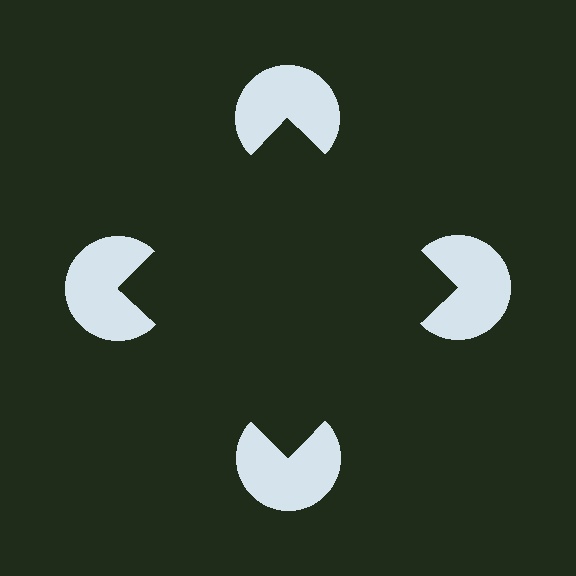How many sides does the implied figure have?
4 sides.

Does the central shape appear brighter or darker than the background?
It typically appears slightly darker than the background, even though no actual brightness change is drawn.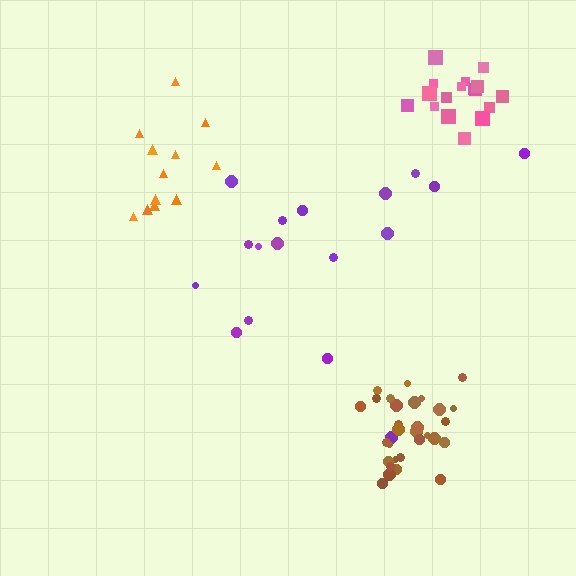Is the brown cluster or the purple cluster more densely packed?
Brown.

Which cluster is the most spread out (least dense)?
Purple.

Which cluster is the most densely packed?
Pink.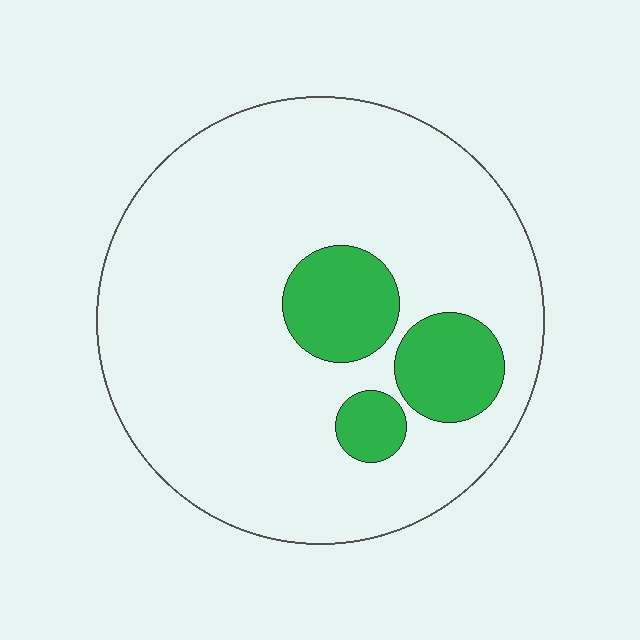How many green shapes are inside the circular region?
3.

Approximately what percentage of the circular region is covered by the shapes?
Approximately 15%.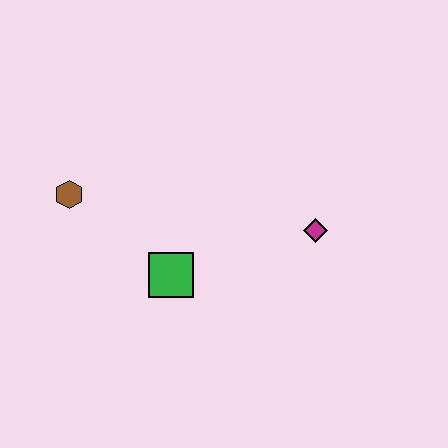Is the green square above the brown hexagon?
No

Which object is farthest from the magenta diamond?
The brown hexagon is farthest from the magenta diamond.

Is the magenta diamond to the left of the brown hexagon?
No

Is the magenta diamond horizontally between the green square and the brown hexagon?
No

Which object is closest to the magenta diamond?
The green square is closest to the magenta diamond.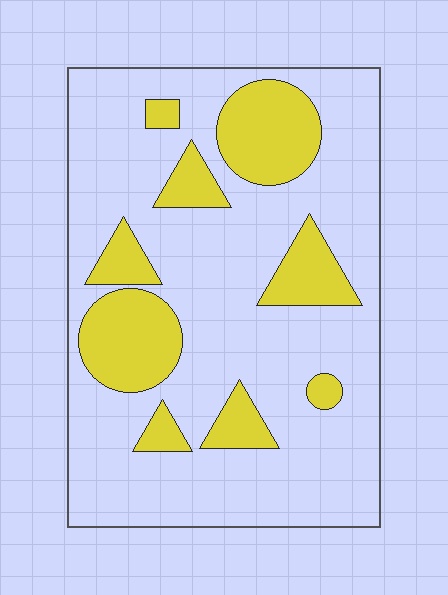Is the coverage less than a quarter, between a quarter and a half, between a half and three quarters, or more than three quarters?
Less than a quarter.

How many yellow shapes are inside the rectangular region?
9.